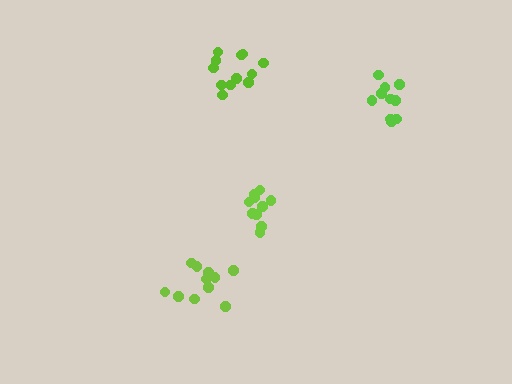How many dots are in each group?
Group 1: 10 dots, Group 2: 11 dots, Group 3: 12 dots, Group 4: 12 dots (45 total).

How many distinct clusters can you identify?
There are 4 distinct clusters.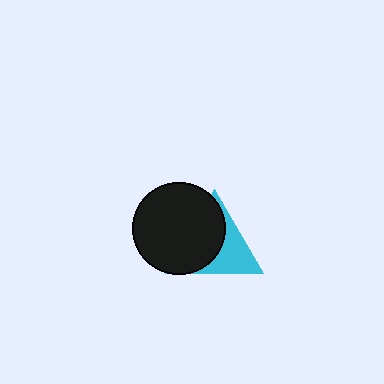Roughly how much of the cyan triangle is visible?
A small part of it is visible (roughly 42%).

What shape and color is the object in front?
The object in front is a black circle.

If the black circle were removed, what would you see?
You would see the complete cyan triangle.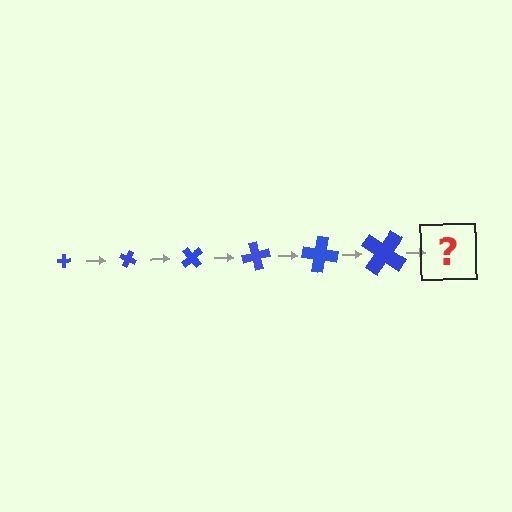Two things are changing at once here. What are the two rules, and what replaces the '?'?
The two rules are that the cross grows larger each step and it rotates 25 degrees each step. The '?' should be a cross, larger than the previous one and rotated 150 degrees from the start.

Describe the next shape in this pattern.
It should be a cross, larger than the previous one and rotated 150 degrees from the start.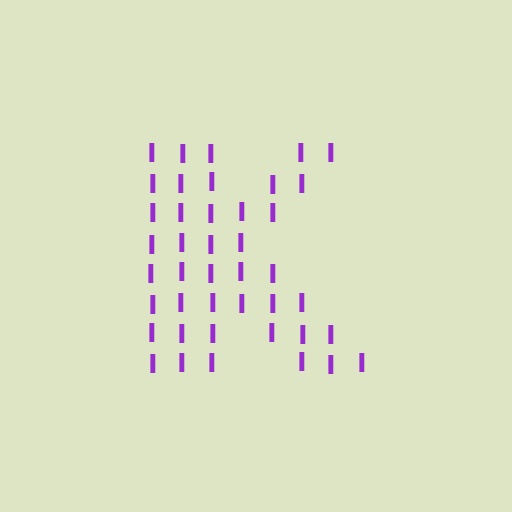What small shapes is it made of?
It is made of small letter I's.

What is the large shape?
The large shape is the letter K.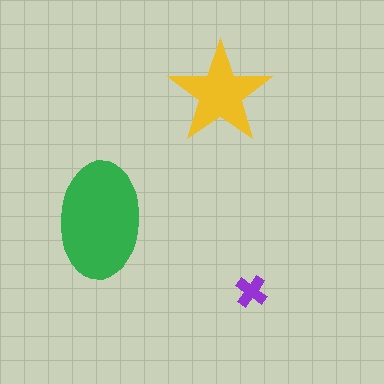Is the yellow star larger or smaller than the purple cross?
Larger.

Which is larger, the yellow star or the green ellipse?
The green ellipse.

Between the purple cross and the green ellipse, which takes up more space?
The green ellipse.